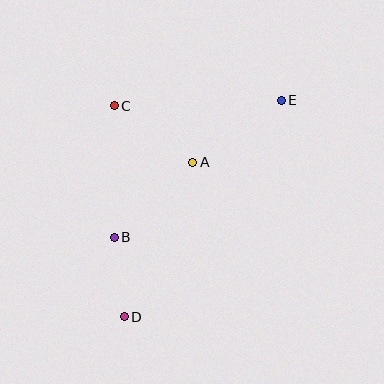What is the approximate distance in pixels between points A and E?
The distance between A and E is approximately 108 pixels.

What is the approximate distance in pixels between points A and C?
The distance between A and C is approximately 97 pixels.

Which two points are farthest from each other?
Points D and E are farthest from each other.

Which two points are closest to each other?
Points B and D are closest to each other.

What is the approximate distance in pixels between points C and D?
The distance between C and D is approximately 211 pixels.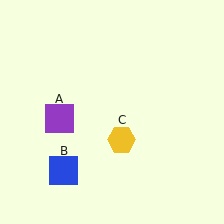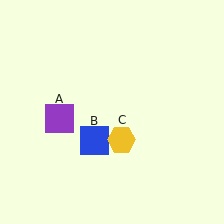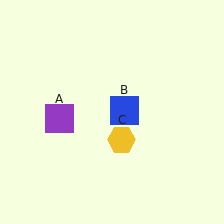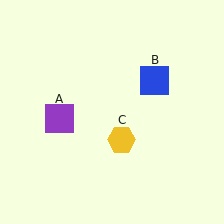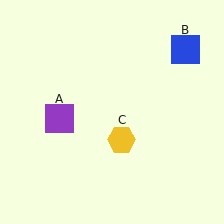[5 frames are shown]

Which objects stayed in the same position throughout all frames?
Purple square (object A) and yellow hexagon (object C) remained stationary.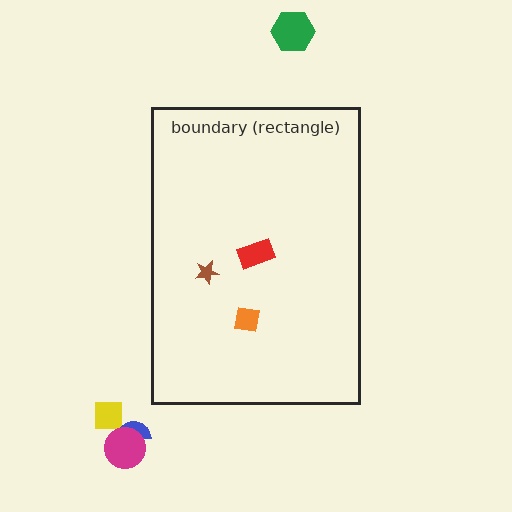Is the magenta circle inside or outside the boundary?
Outside.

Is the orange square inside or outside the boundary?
Inside.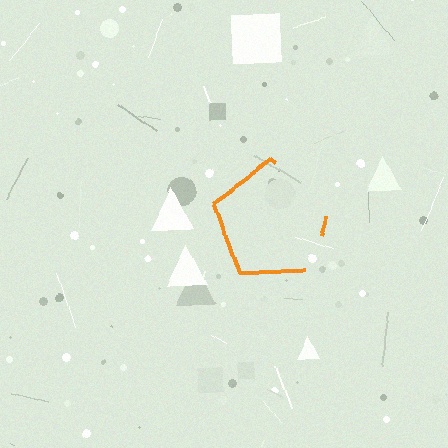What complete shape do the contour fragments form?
The contour fragments form a pentagon.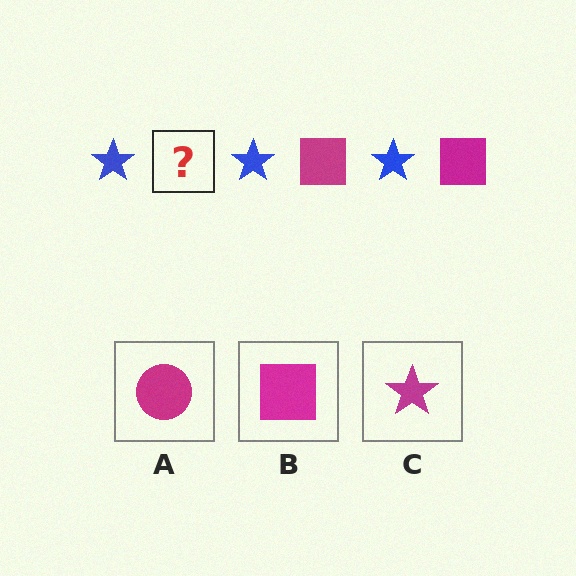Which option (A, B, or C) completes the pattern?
B.